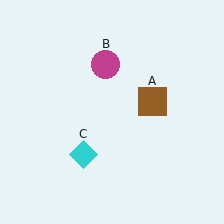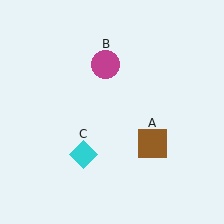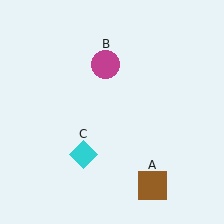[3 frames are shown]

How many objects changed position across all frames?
1 object changed position: brown square (object A).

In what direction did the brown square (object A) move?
The brown square (object A) moved down.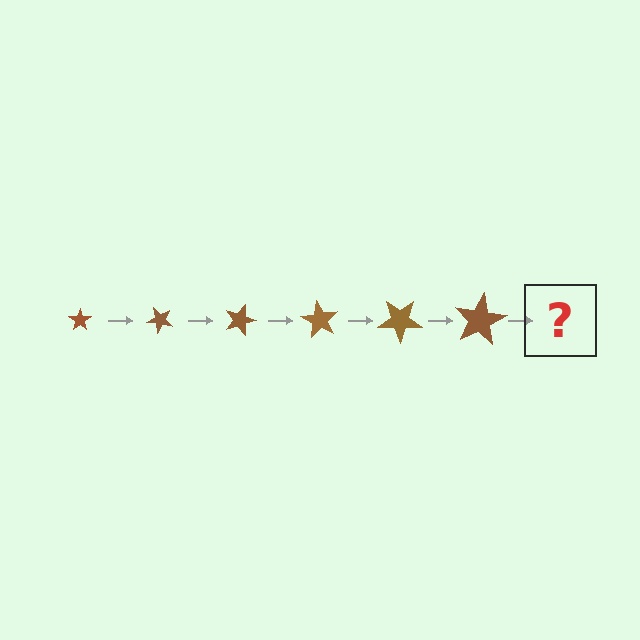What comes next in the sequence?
The next element should be a star, larger than the previous one and rotated 270 degrees from the start.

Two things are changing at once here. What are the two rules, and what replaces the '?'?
The two rules are that the star grows larger each step and it rotates 45 degrees each step. The '?' should be a star, larger than the previous one and rotated 270 degrees from the start.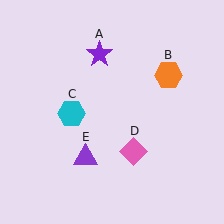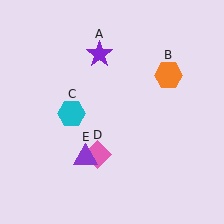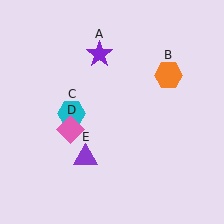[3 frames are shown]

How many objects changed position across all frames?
1 object changed position: pink diamond (object D).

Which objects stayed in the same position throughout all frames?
Purple star (object A) and orange hexagon (object B) and cyan hexagon (object C) and purple triangle (object E) remained stationary.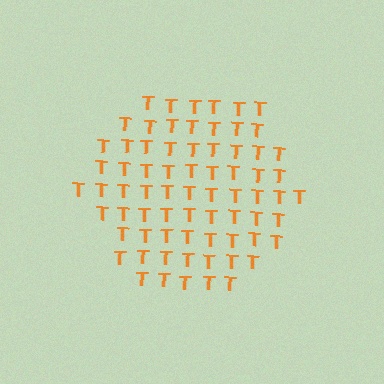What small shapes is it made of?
It is made of small letter T's.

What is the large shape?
The large shape is a hexagon.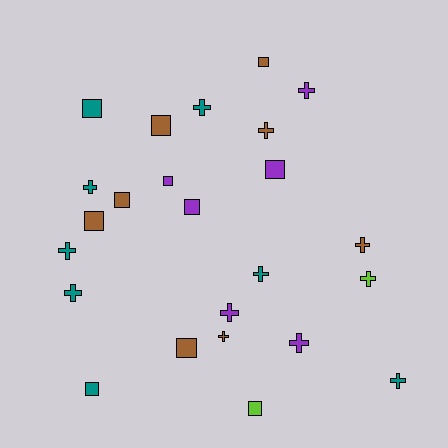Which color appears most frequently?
Teal, with 8 objects.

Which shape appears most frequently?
Cross, with 13 objects.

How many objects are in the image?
There are 24 objects.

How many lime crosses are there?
There is 1 lime cross.